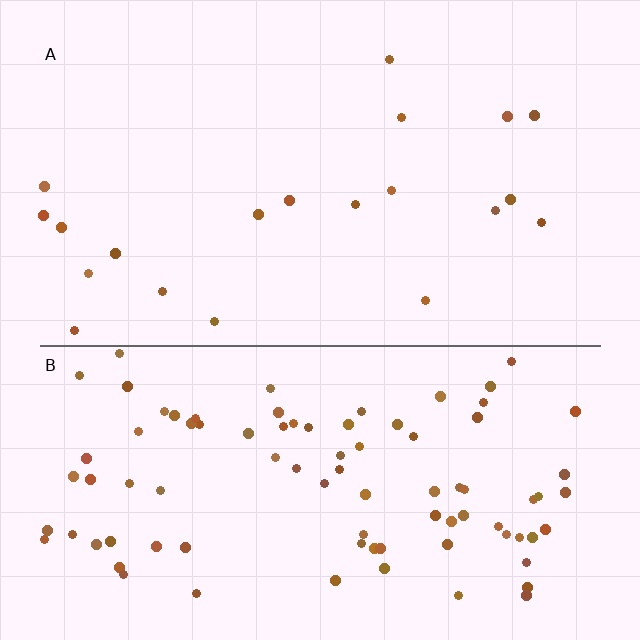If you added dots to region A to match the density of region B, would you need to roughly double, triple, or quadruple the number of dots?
Approximately quadruple.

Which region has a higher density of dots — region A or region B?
B (the bottom).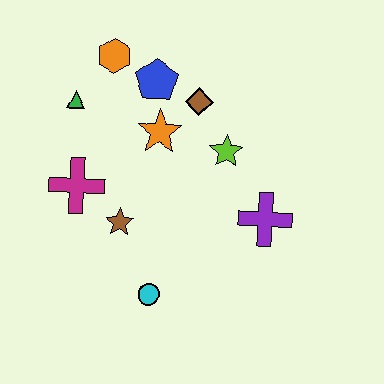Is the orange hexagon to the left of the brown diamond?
Yes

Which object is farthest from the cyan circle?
The orange hexagon is farthest from the cyan circle.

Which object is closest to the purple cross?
The lime star is closest to the purple cross.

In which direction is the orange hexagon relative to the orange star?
The orange hexagon is above the orange star.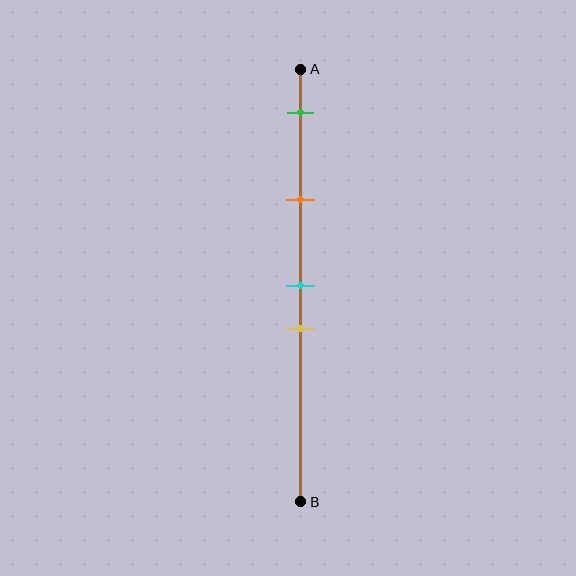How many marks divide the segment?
There are 4 marks dividing the segment.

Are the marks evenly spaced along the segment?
No, the marks are not evenly spaced.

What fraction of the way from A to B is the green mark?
The green mark is approximately 10% (0.1) of the way from A to B.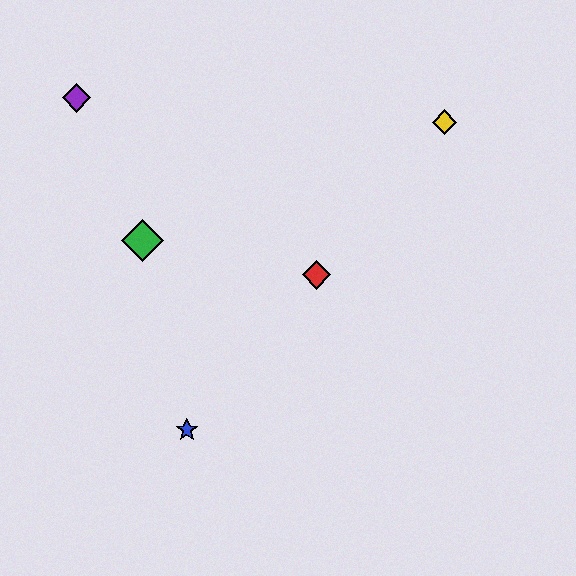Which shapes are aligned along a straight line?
The red diamond, the blue star, the yellow diamond are aligned along a straight line.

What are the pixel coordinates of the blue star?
The blue star is at (187, 430).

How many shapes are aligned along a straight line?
3 shapes (the red diamond, the blue star, the yellow diamond) are aligned along a straight line.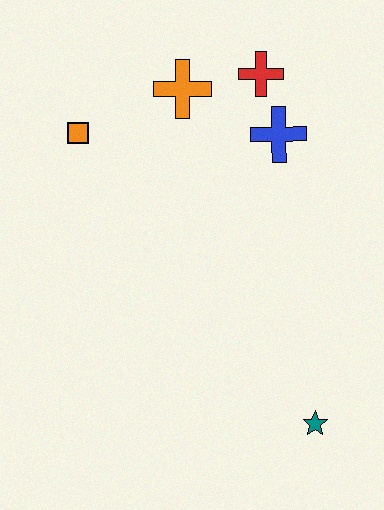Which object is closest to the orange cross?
The red cross is closest to the orange cross.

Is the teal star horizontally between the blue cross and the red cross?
No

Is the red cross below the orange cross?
No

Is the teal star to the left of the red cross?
No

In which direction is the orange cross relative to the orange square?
The orange cross is to the right of the orange square.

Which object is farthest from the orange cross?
The teal star is farthest from the orange cross.